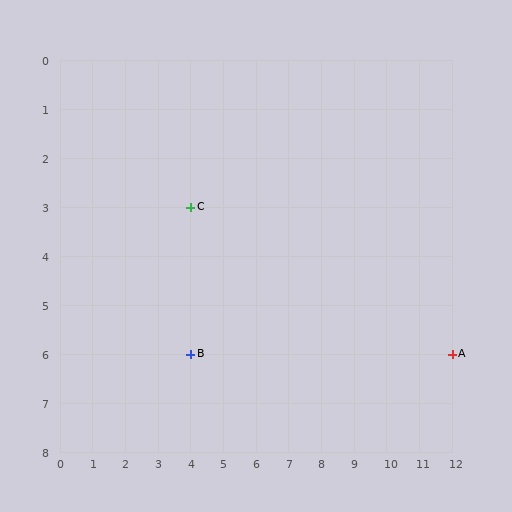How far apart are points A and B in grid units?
Points A and B are 8 columns apart.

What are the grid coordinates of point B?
Point B is at grid coordinates (4, 6).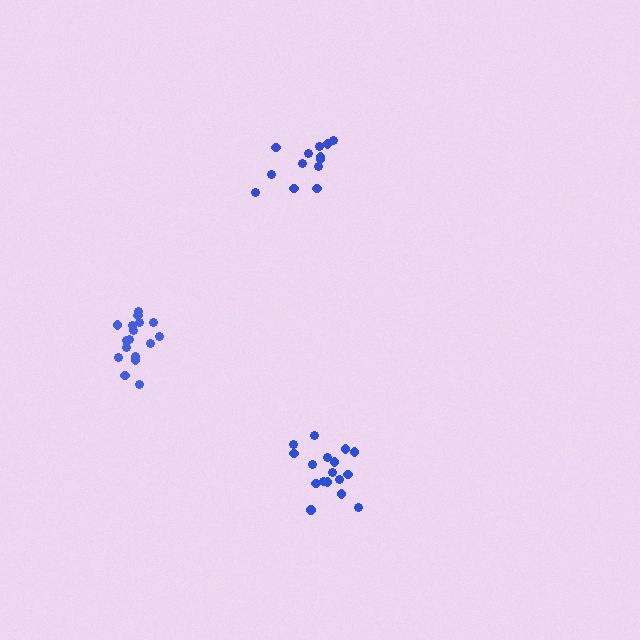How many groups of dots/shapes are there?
There are 3 groups.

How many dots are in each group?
Group 1: 17 dots, Group 2: 13 dots, Group 3: 17 dots (47 total).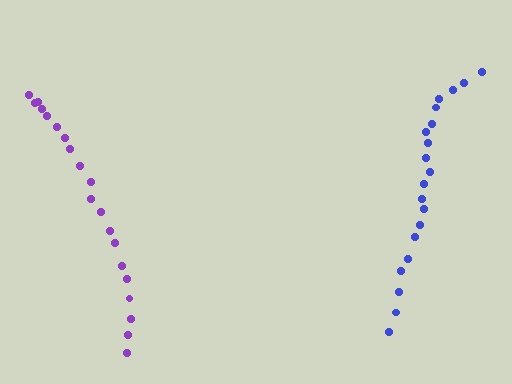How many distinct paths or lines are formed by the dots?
There are 2 distinct paths.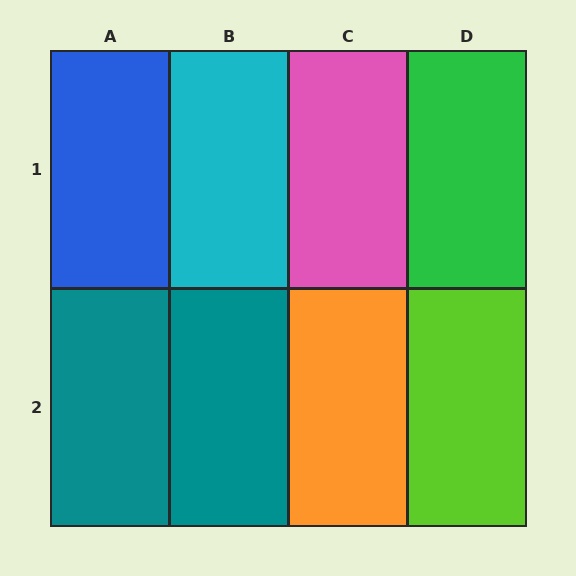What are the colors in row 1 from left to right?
Blue, cyan, pink, green.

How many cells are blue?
1 cell is blue.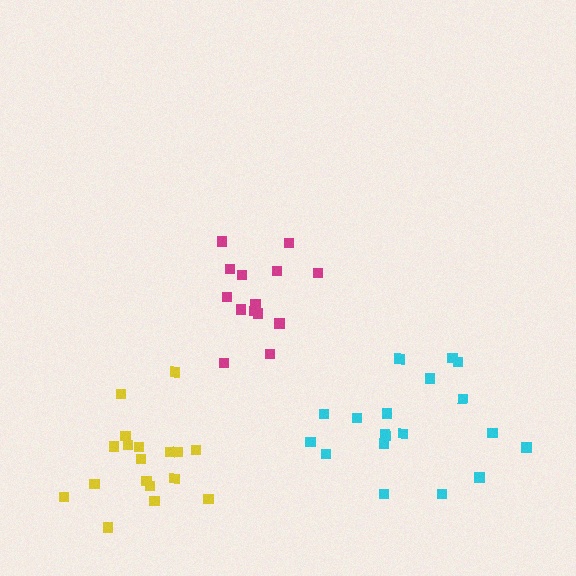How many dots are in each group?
Group 1: 19 dots, Group 2: 18 dots, Group 3: 14 dots (51 total).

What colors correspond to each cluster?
The clusters are colored: cyan, yellow, magenta.